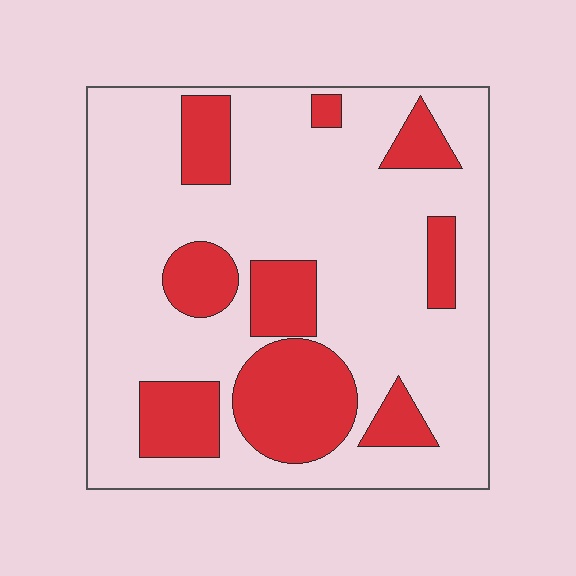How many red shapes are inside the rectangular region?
9.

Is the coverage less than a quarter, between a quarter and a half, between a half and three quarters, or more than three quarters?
Between a quarter and a half.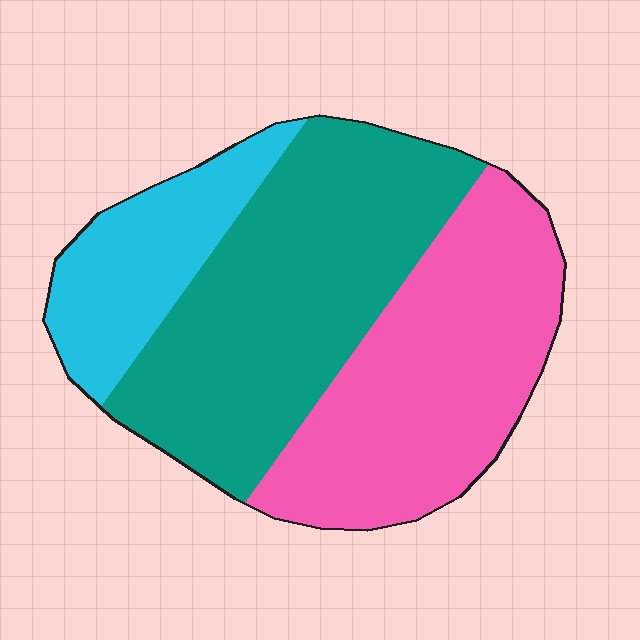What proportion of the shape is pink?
Pink takes up about three eighths (3/8) of the shape.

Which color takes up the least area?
Cyan, at roughly 20%.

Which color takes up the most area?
Teal, at roughly 45%.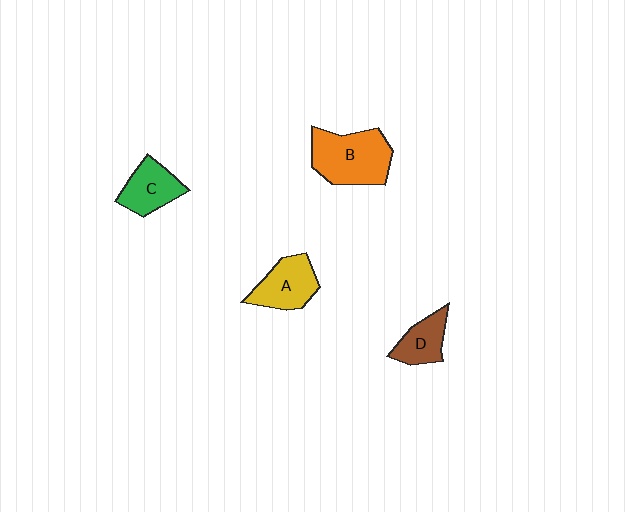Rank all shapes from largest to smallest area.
From largest to smallest: B (orange), A (yellow), C (green), D (brown).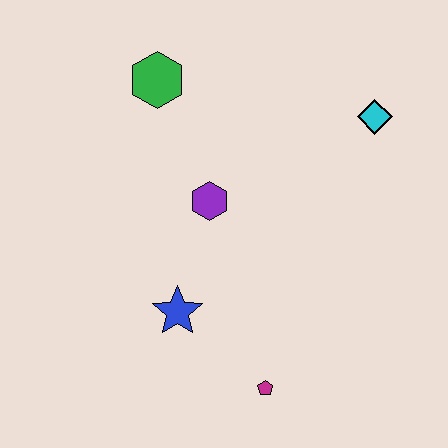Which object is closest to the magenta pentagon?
The blue star is closest to the magenta pentagon.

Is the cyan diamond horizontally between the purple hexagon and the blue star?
No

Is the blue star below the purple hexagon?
Yes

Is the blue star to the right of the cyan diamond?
No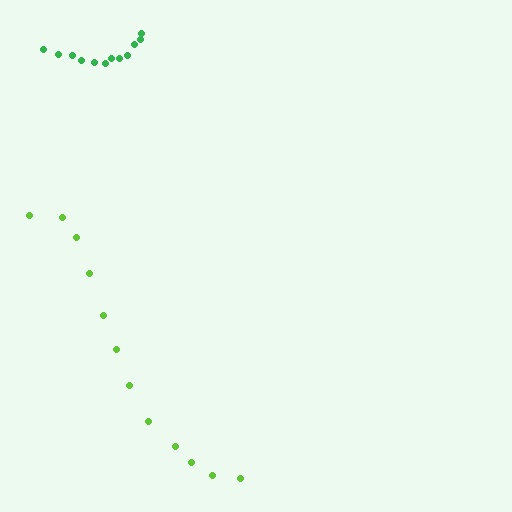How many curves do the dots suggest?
There are 2 distinct paths.